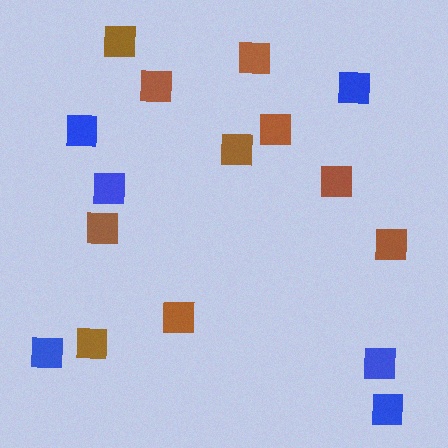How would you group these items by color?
There are 2 groups: one group of brown squares (10) and one group of blue squares (6).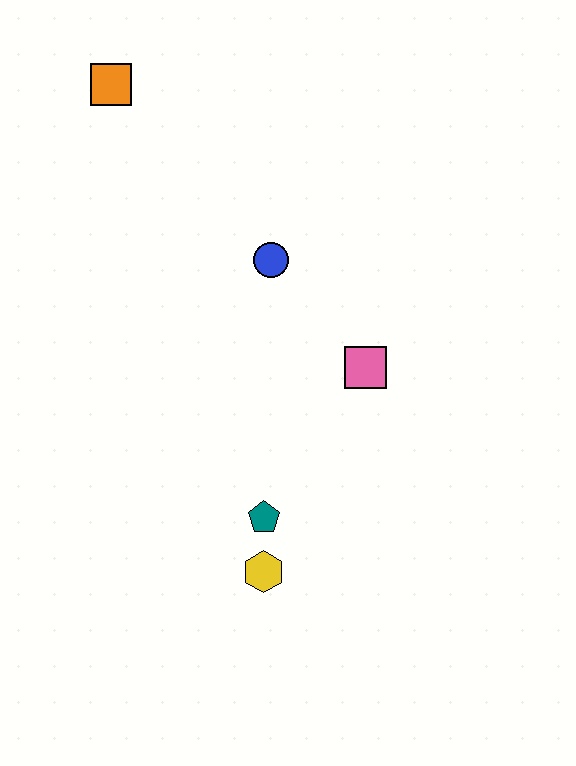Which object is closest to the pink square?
The blue circle is closest to the pink square.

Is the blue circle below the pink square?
No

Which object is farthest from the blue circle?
The yellow hexagon is farthest from the blue circle.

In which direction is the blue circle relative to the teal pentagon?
The blue circle is above the teal pentagon.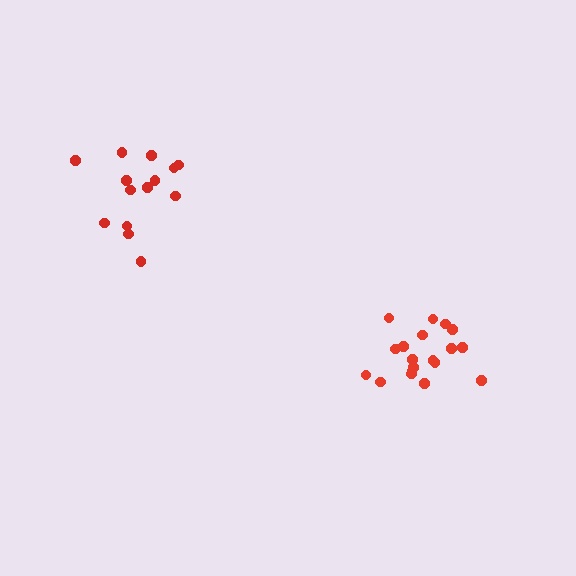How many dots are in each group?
Group 1: 19 dots, Group 2: 14 dots (33 total).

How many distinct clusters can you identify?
There are 2 distinct clusters.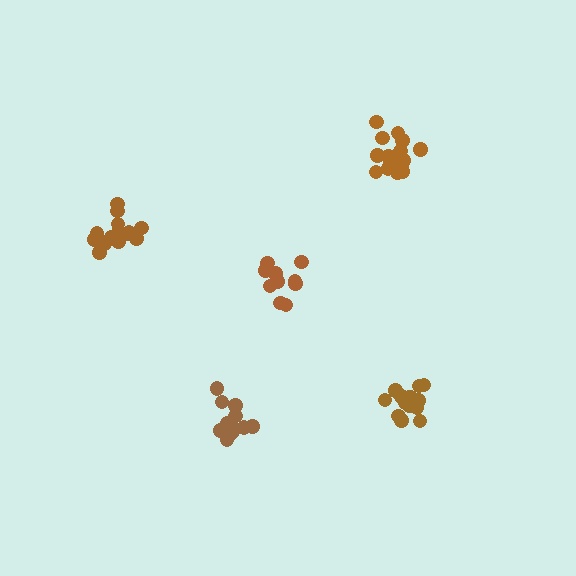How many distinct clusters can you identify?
There are 5 distinct clusters.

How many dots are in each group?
Group 1: 14 dots, Group 2: 14 dots, Group 3: 12 dots, Group 4: 16 dots, Group 5: 10 dots (66 total).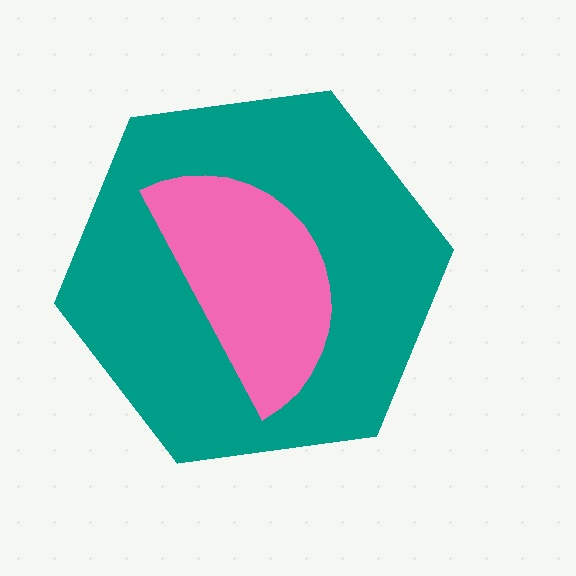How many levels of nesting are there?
2.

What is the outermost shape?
The teal hexagon.